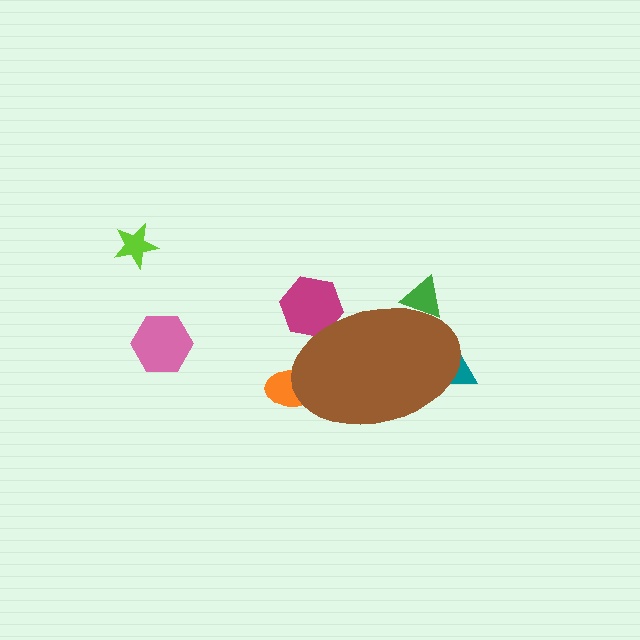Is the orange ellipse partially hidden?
Yes, the orange ellipse is partially hidden behind the brown ellipse.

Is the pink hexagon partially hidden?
No, the pink hexagon is fully visible.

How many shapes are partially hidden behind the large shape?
4 shapes are partially hidden.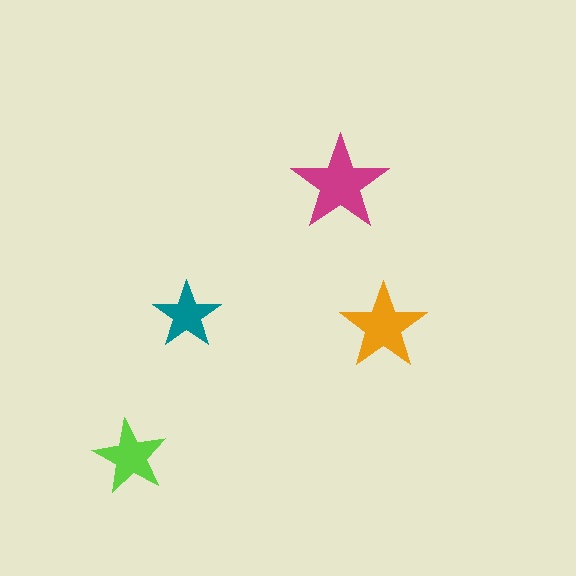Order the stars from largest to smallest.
the magenta one, the orange one, the lime one, the teal one.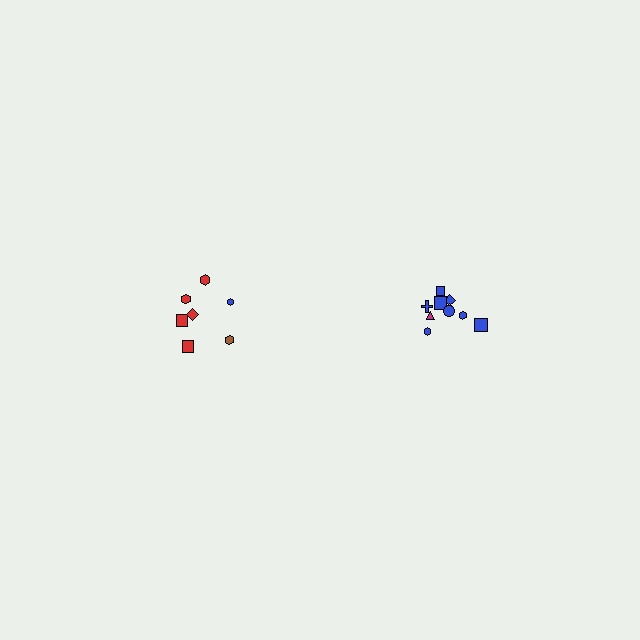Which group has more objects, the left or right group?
The right group.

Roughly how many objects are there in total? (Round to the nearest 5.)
Roughly 15 objects in total.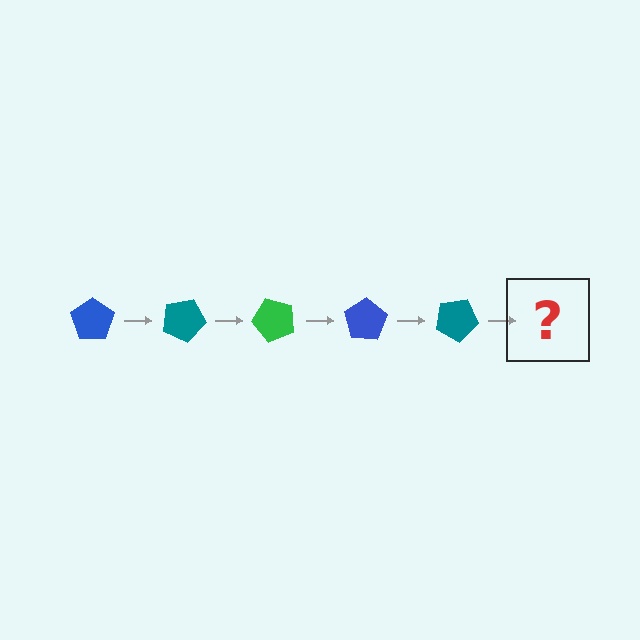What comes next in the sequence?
The next element should be a green pentagon, rotated 125 degrees from the start.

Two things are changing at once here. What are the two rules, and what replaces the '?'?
The two rules are that it rotates 25 degrees each step and the color cycles through blue, teal, and green. The '?' should be a green pentagon, rotated 125 degrees from the start.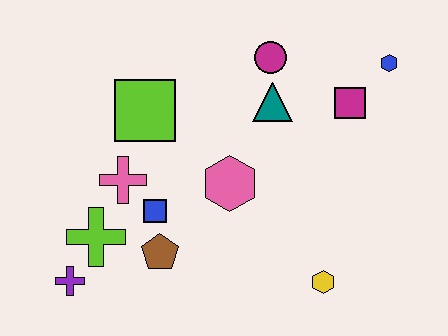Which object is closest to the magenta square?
The blue hexagon is closest to the magenta square.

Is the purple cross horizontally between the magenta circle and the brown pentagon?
No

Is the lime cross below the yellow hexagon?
No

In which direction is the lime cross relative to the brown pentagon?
The lime cross is to the left of the brown pentagon.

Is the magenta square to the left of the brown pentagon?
No